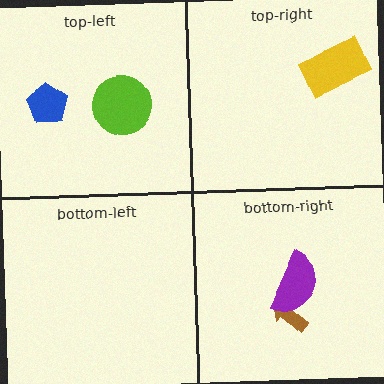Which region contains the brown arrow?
The bottom-right region.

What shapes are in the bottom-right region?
The brown arrow, the purple semicircle.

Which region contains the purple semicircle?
The bottom-right region.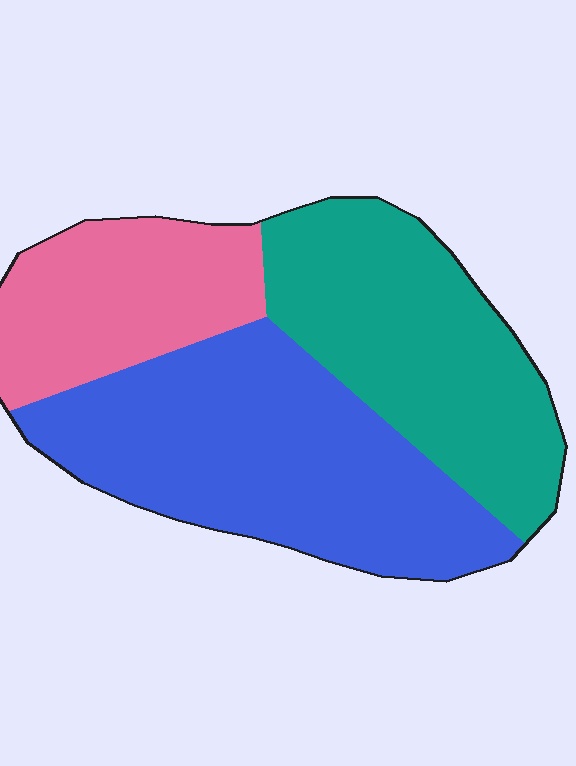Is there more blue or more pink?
Blue.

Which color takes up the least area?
Pink, at roughly 20%.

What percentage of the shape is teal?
Teal takes up about one third (1/3) of the shape.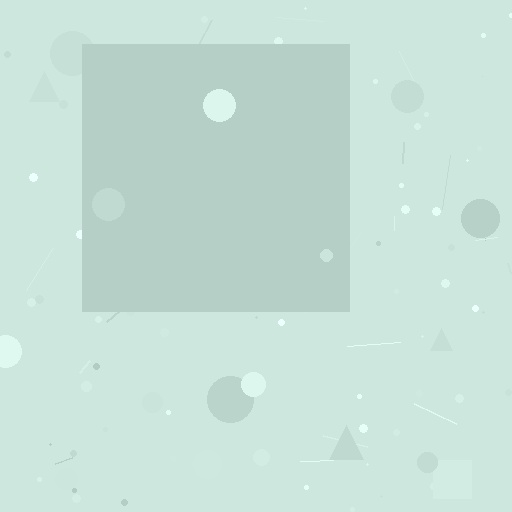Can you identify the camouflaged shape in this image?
The camouflaged shape is a square.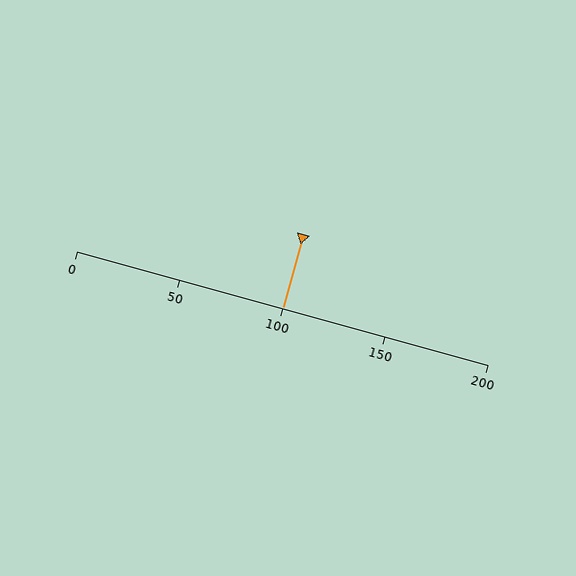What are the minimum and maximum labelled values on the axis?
The axis runs from 0 to 200.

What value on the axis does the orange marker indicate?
The marker indicates approximately 100.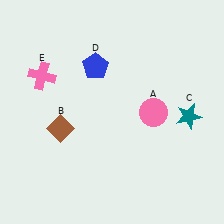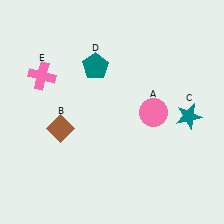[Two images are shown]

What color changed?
The pentagon (D) changed from blue in Image 1 to teal in Image 2.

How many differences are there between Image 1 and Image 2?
There is 1 difference between the two images.